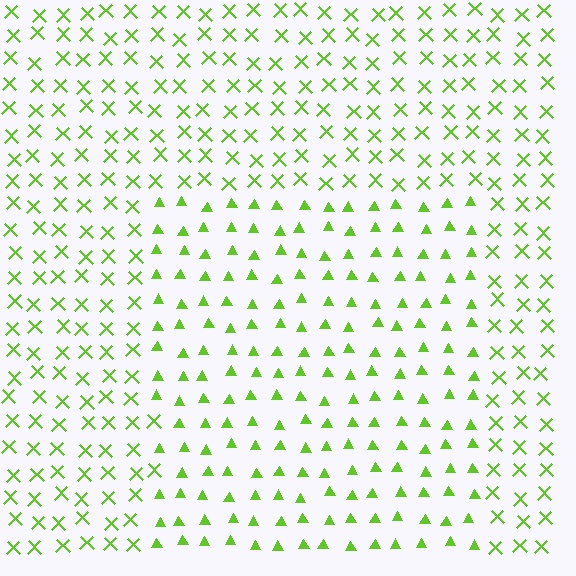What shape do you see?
I see a rectangle.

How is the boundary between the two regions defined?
The boundary is defined by a change in element shape: triangles inside vs. X marks outside. All elements share the same color and spacing.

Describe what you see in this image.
The image is filled with small lime elements arranged in a uniform grid. A rectangle-shaped region contains triangles, while the surrounding area contains X marks. The boundary is defined purely by the change in element shape.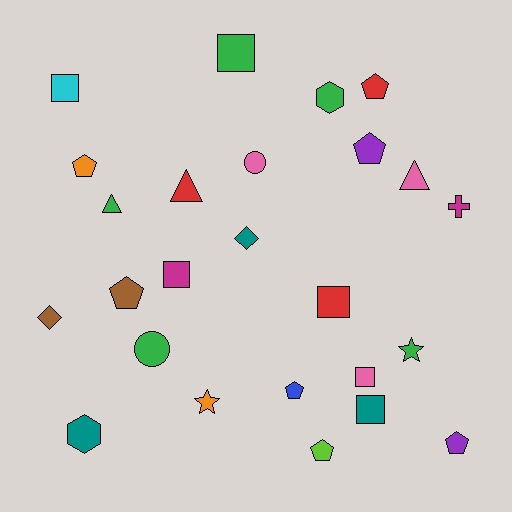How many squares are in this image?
There are 6 squares.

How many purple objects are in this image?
There are 2 purple objects.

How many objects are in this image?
There are 25 objects.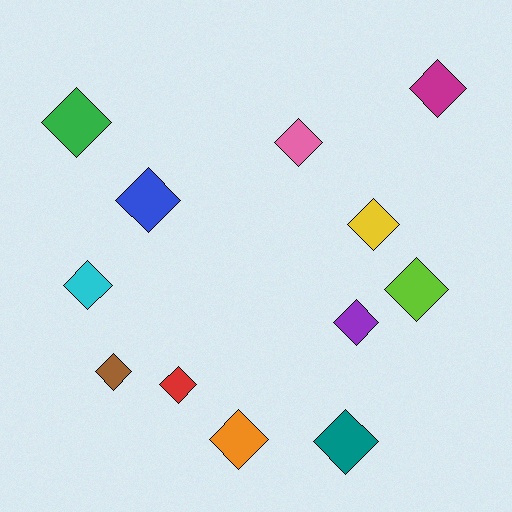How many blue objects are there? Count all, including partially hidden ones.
There is 1 blue object.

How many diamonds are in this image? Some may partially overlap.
There are 12 diamonds.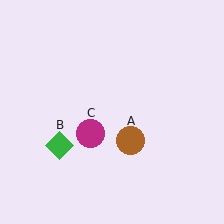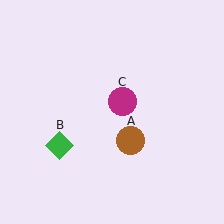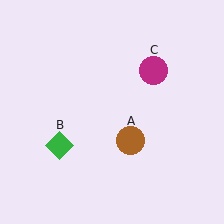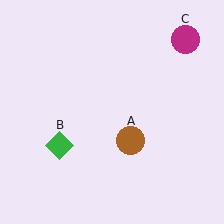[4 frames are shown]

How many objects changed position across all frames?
1 object changed position: magenta circle (object C).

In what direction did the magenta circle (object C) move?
The magenta circle (object C) moved up and to the right.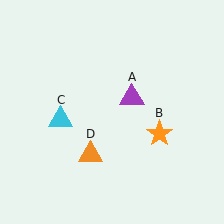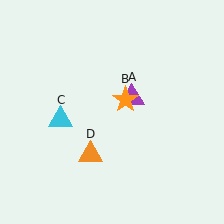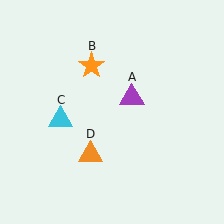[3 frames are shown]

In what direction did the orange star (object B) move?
The orange star (object B) moved up and to the left.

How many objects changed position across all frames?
1 object changed position: orange star (object B).